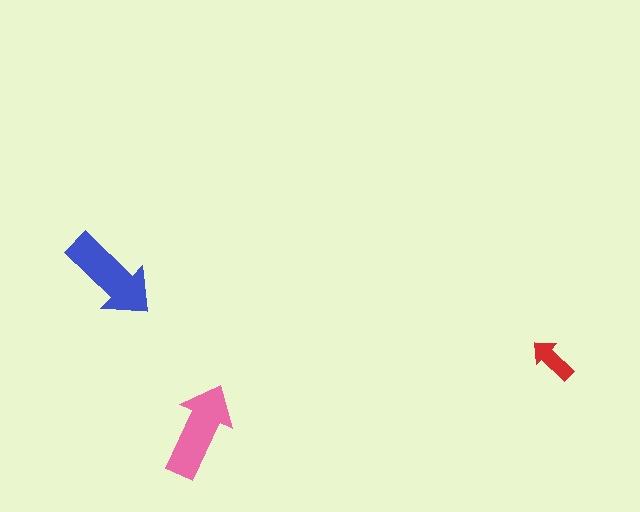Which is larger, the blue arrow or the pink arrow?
The blue one.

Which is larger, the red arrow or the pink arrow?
The pink one.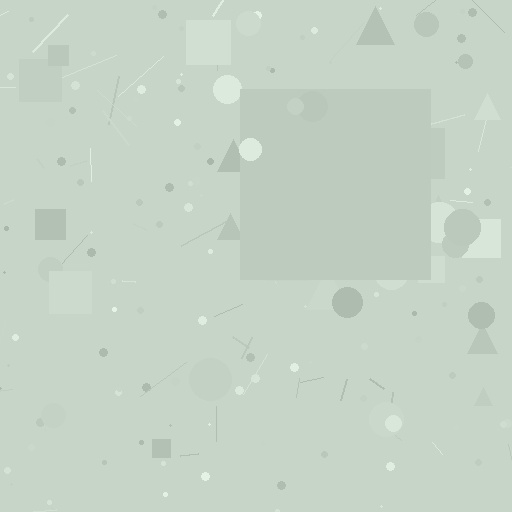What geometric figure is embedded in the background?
A square is embedded in the background.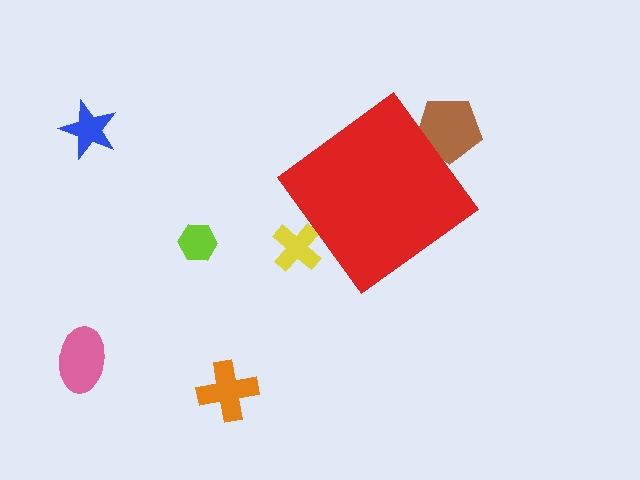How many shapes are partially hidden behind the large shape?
2 shapes are partially hidden.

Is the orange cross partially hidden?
No, the orange cross is fully visible.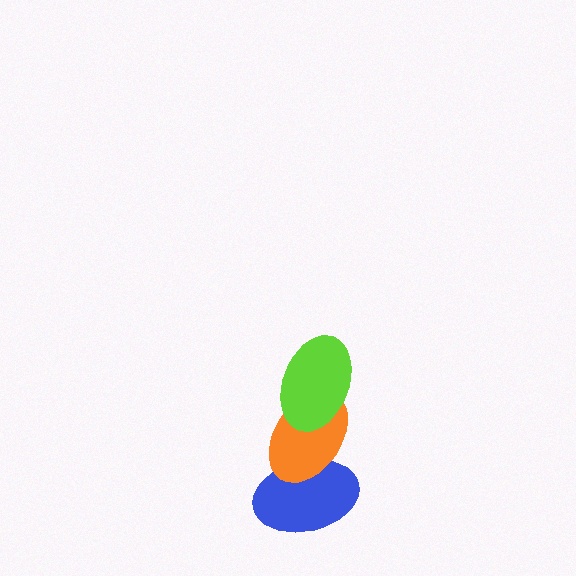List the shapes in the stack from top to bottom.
From top to bottom: the lime ellipse, the orange ellipse, the blue ellipse.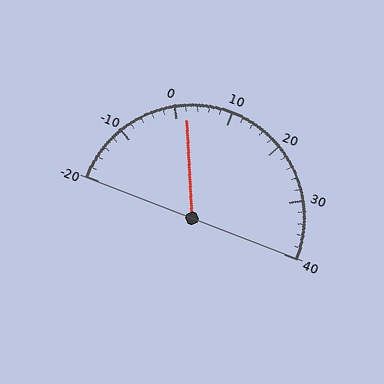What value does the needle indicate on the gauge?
The needle indicates approximately 2.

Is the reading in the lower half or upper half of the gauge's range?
The reading is in the lower half of the range (-20 to 40).